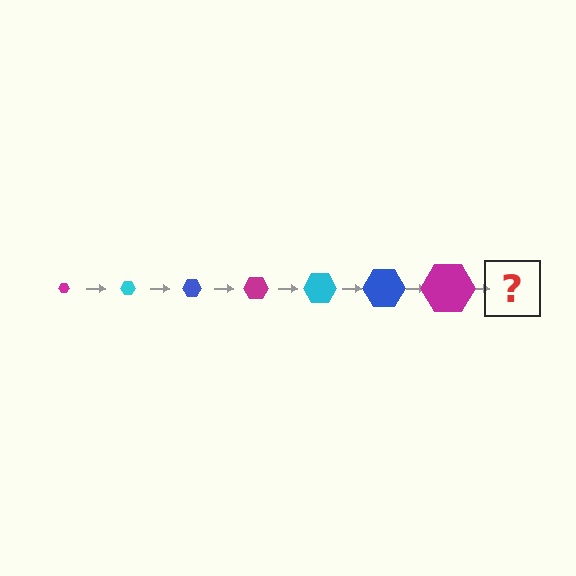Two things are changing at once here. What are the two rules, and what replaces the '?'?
The two rules are that the hexagon grows larger each step and the color cycles through magenta, cyan, and blue. The '?' should be a cyan hexagon, larger than the previous one.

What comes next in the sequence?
The next element should be a cyan hexagon, larger than the previous one.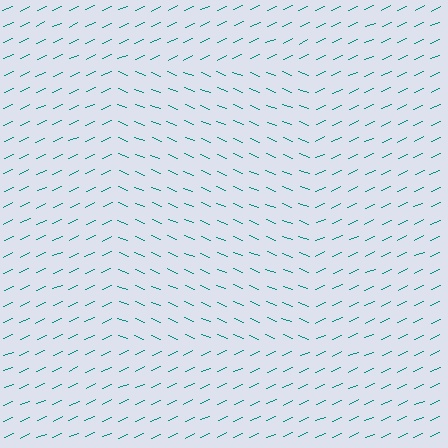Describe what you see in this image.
The image is filled with small teal line segments. A rectangle region in the image has lines oriented differently from the surrounding lines, creating a visible texture boundary.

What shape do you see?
I see a rectangle.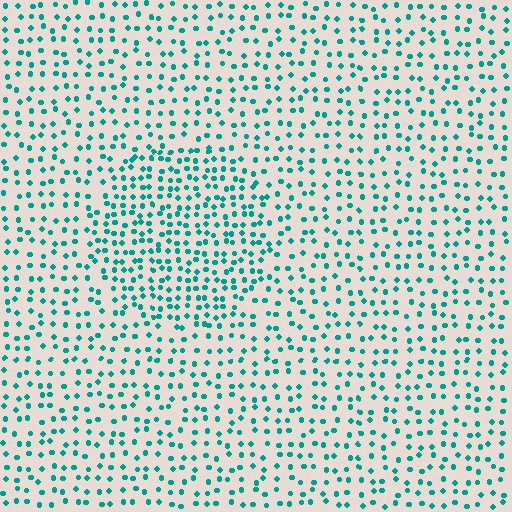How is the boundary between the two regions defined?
The boundary is defined by a change in element density (approximately 1.7x ratio). All elements are the same color, size, and shape.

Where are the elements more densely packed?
The elements are more densely packed inside the circle boundary.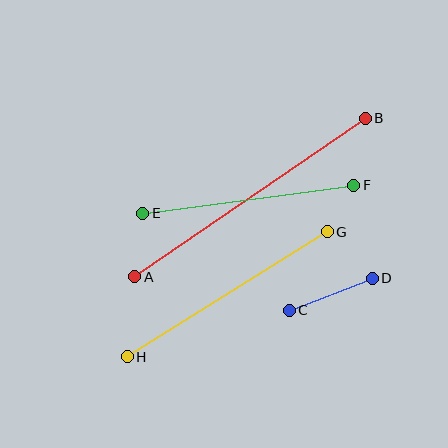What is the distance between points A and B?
The distance is approximately 280 pixels.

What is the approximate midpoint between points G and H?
The midpoint is at approximately (227, 294) pixels.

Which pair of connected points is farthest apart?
Points A and B are farthest apart.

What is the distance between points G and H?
The distance is approximately 235 pixels.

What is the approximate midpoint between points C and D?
The midpoint is at approximately (331, 295) pixels.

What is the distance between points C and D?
The distance is approximately 89 pixels.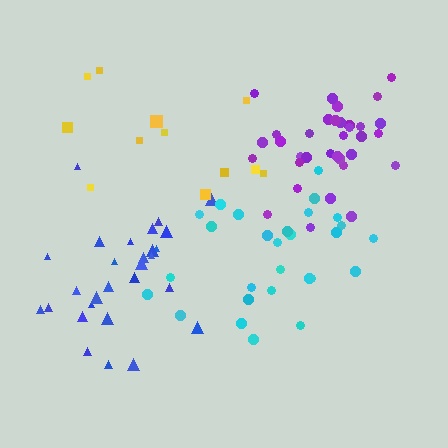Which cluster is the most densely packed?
Purple.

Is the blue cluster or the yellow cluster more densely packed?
Blue.